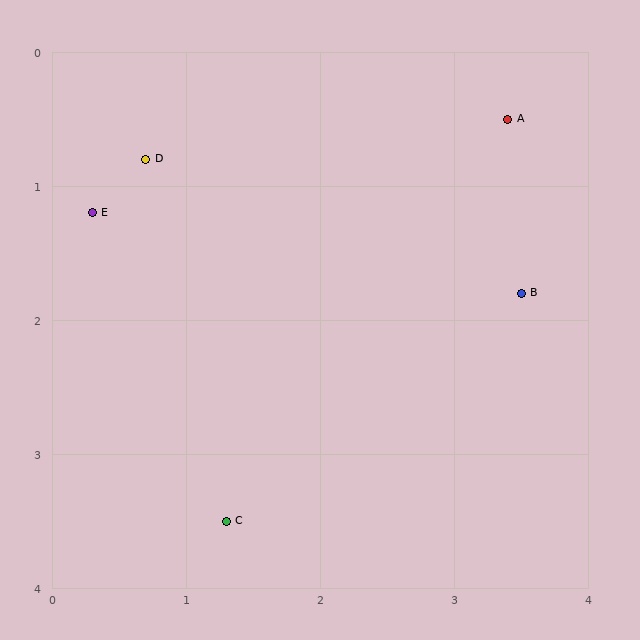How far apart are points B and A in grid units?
Points B and A are about 1.3 grid units apart.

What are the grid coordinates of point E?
Point E is at approximately (0.3, 1.2).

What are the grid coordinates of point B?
Point B is at approximately (3.5, 1.8).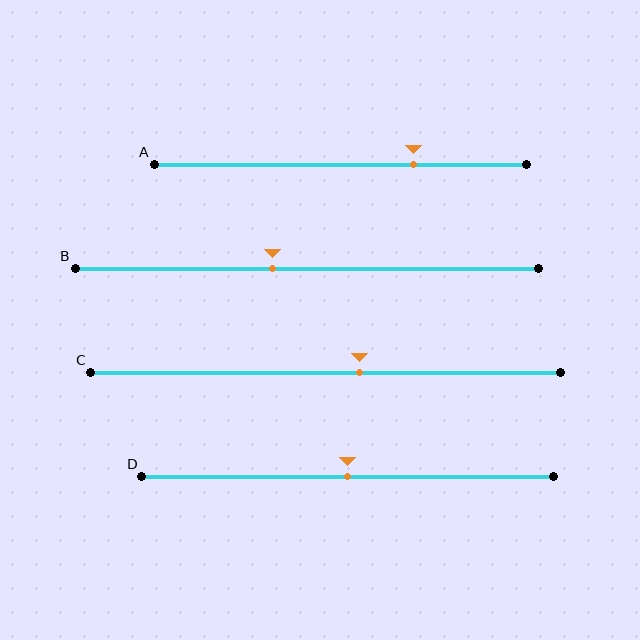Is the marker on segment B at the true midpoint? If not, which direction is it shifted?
No, the marker on segment B is shifted to the left by about 7% of the segment length.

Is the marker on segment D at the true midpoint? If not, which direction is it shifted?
Yes, the marker on segment D is at the true midpoint.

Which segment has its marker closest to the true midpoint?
Segment D has its marker closest to the true midpoint.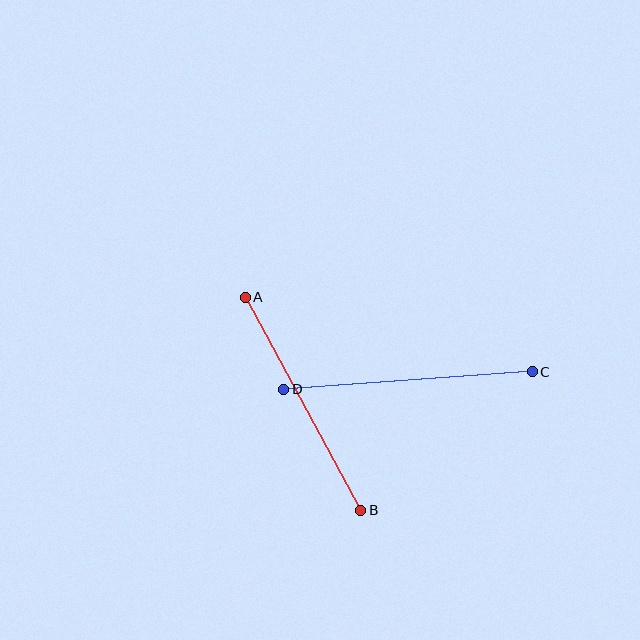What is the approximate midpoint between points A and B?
The midpoint is at approximately (303, 404) pixels.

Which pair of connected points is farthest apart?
Points C and D are farthest apart.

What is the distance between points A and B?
The distance is approximately 242 pixels.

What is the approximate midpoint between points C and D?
The midpoint is at approximately (408, 380) pixels.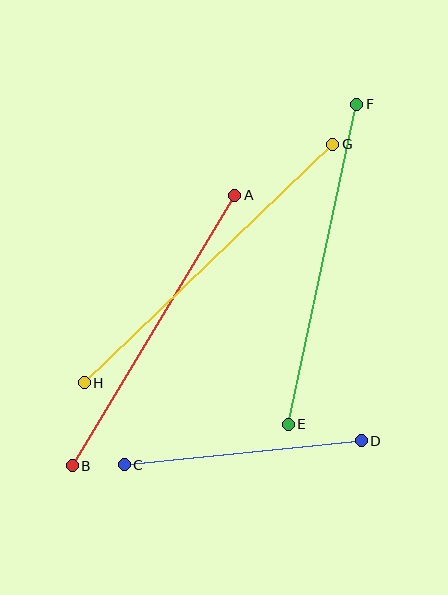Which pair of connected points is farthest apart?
Points G and H are farthest apart.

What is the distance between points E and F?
The distance is approximately 327 pixels.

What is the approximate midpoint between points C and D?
The midpoint is at approximately (243, 453) pixels.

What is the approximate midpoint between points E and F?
The midpoint is at approximately (322, 264) pixels.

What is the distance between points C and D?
The distance is approximately 238 pixels.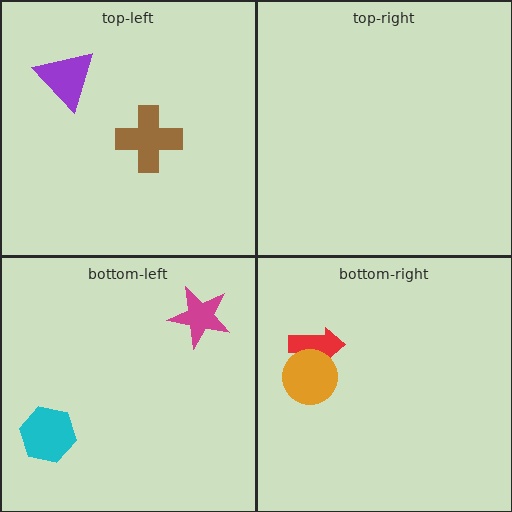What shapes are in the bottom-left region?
The magenta star, the cyan hexagon.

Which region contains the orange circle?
The bottom-right region.